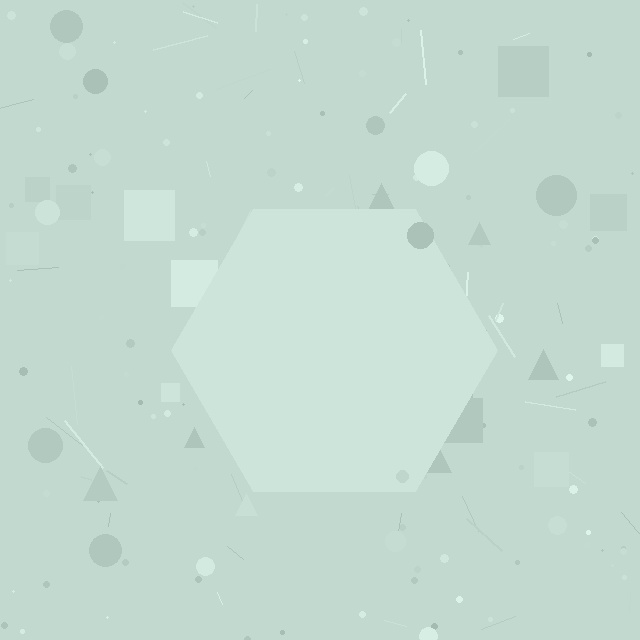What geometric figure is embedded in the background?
A hexagon is embedded in the background.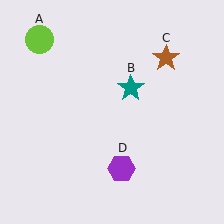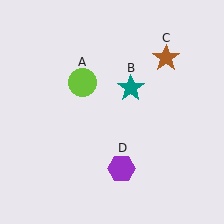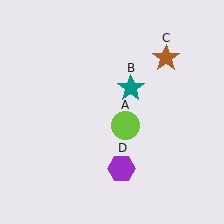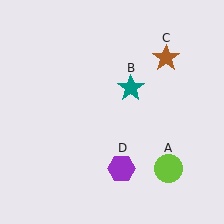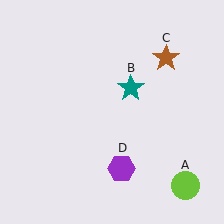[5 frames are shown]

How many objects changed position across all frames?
1 object changed position: lime circle (object A).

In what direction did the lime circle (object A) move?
The lime circle (object A) moved down and to the right.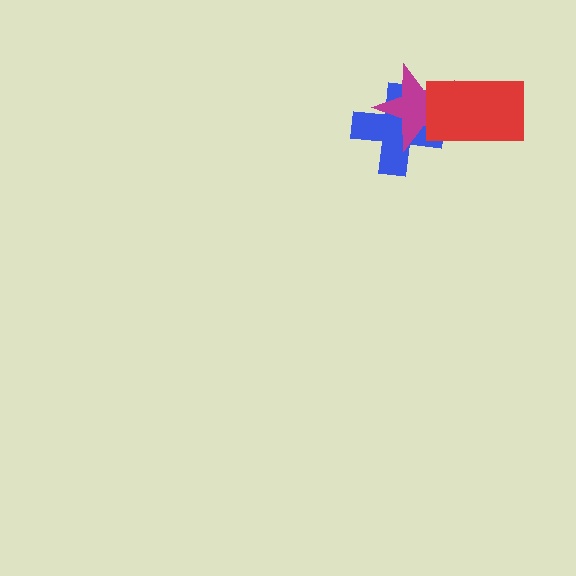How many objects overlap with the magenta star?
2 objects overlap with the magenta star.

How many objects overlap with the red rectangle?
2 objects overlap with the red rectangle.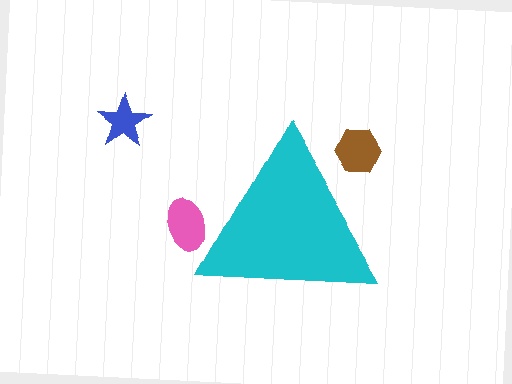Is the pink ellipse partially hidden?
Yes, the pink ellipse is partially hidden behind the cyan triangle.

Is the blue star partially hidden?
No, the blue star is fully visible.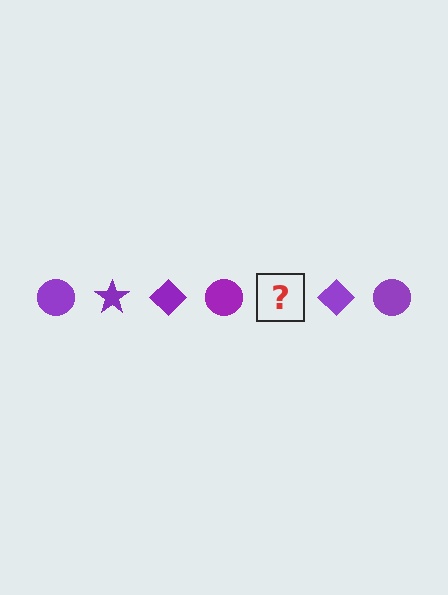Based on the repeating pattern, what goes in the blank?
The blank should be a purple star.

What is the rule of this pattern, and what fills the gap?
The rule is that the pattern cycles through circle, star, diamond shapes in purple. The gap should be filled with a purple star.